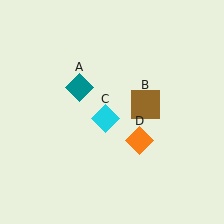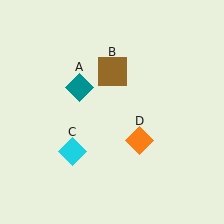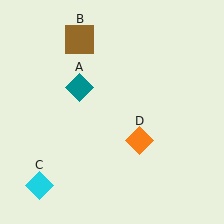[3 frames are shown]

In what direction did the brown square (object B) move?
The brown square (object B) moved up and to the left.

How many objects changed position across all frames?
2 objects changed position: brown square (object B), cyan diamond (object C).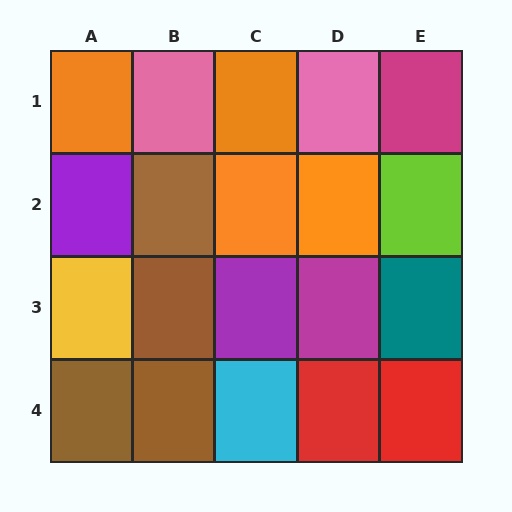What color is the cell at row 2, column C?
Orange.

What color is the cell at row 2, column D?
Orange.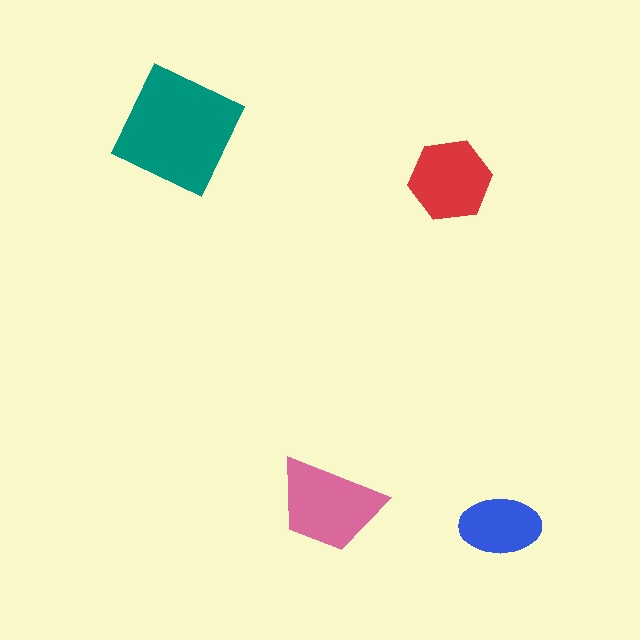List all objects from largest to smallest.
The teal square, the pink trapezoid, the red hexagon, the blue ellipse.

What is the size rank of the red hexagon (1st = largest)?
3rd.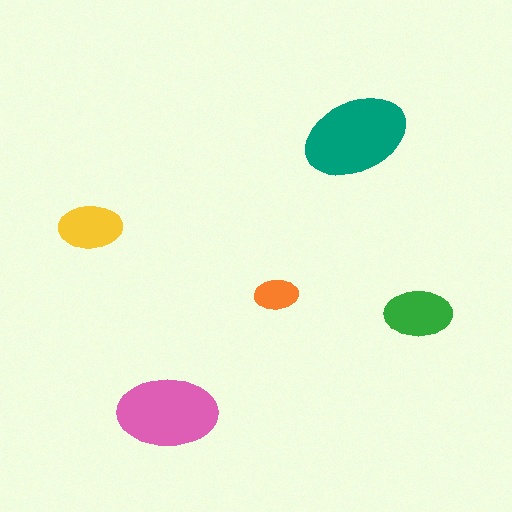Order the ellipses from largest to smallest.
the teal one, the pink one, the green one, the yellow one, the orange one.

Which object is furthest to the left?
The yellow ellipse is leftmost.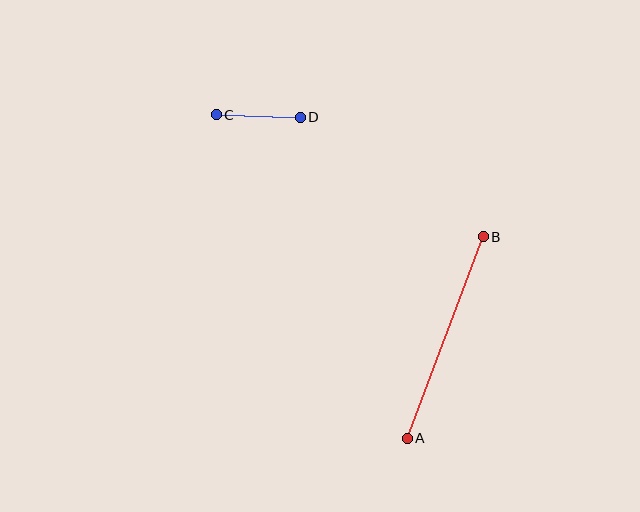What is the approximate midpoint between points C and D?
The midpoint is at approximately (258, 116) pixels.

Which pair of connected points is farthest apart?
Points A and B are farthest apart.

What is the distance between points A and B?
The distance is approximately 216 pixels.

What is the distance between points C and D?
The distance is approximately 84 pixels.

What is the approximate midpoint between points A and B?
The midpoint is at approximately (445, 338) pixels.